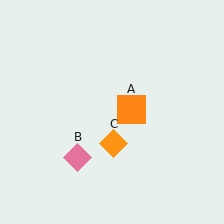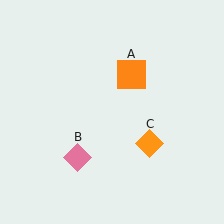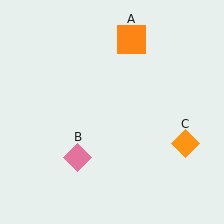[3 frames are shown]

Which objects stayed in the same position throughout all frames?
Pink diamond (object B) remained stationary.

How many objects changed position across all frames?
2 objects changed position: orange square (object A), orange diamond (object C).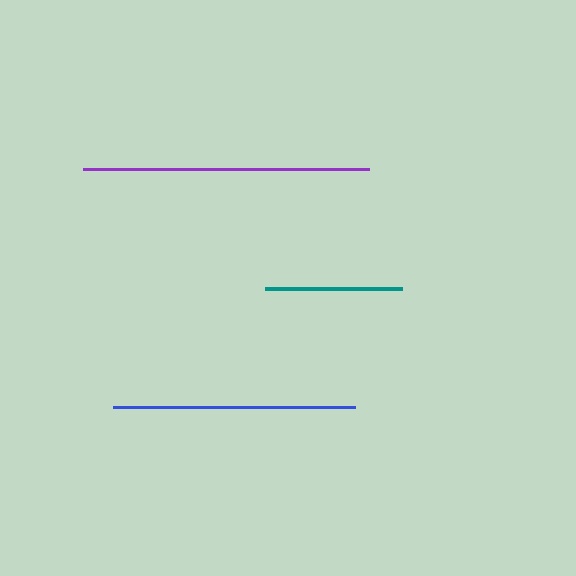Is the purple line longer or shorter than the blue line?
The purple line is longer than the blue line.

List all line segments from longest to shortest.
From longest to shortest: purple, blue, teal.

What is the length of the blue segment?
The blue segment is approximately 241 pixels long.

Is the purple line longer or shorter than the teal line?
The purple line is longer than the teal line.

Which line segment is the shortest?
The teal line is the shortest at approximately 137 pixels.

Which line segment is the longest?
The purple line is the longest at approximately 287 pixels.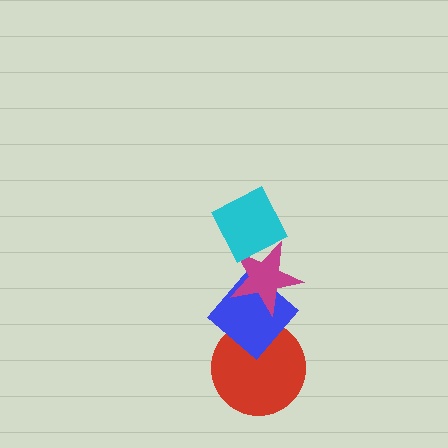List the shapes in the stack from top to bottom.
From top to bottom: the cyan diamond, the magenta star, the blue diamond, the red circle.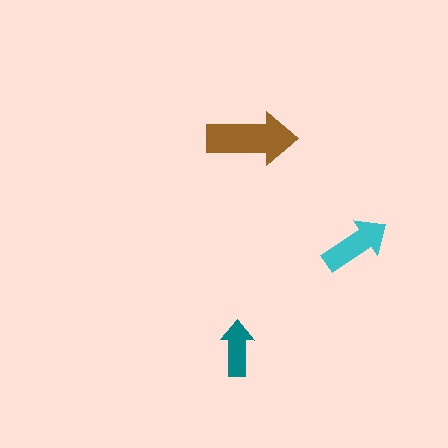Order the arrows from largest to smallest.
the brown one, the cyan one, the teal one.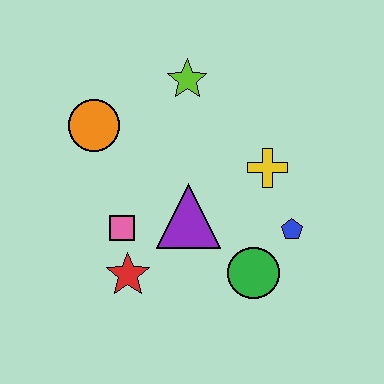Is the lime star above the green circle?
Yes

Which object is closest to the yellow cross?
The blue pentagon is closest to the yellow cross.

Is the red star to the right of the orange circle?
Yes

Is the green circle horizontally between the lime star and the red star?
No